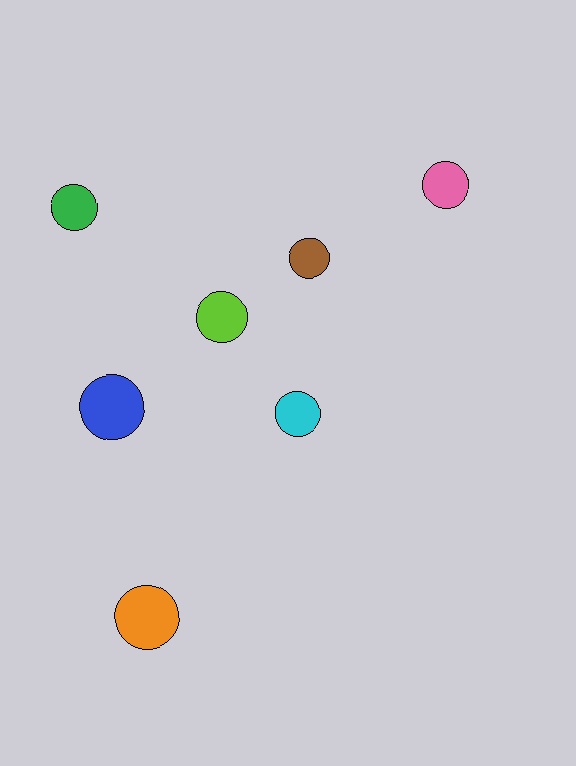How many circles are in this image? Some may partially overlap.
There are 7 circles.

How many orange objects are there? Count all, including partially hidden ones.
There is 1 orange object.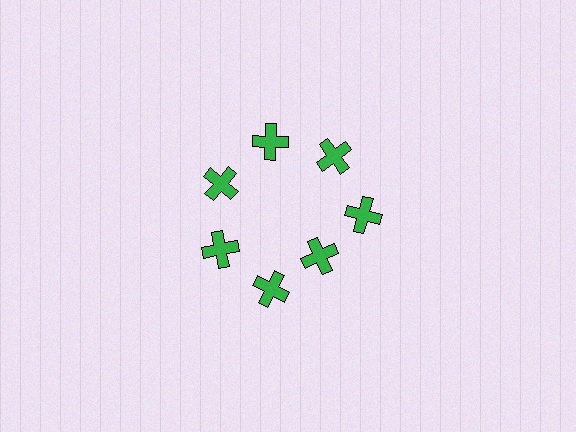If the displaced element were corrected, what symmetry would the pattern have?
It would have 7-fold rotational symmetry — the pattern would map onto itself every 51 degrees.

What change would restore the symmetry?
The symmetry would be restored by moving it outward, back onto the ring so that all 7 crosses sit at equal angles and equal distance from the center.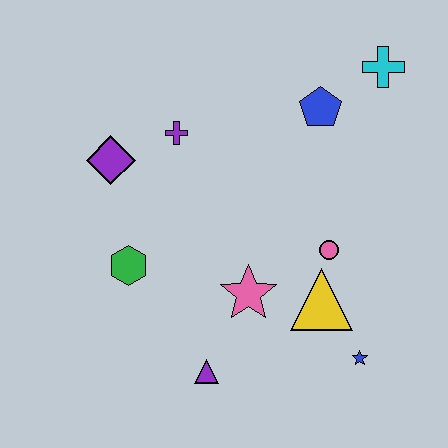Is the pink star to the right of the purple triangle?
Yes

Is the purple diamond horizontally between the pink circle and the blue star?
No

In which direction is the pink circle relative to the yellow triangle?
The pink circle is above the yellow triangle.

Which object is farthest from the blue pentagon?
The purple triangle is farthest from the blue pentagon.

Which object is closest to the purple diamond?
The purple cross is closest to the purple diamond.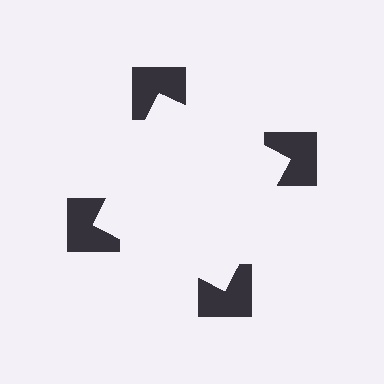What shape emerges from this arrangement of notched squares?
An illusory square — its edges are inferred from the aligned wedge cuts in the notched squares, not physically drawn.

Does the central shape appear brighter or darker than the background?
It typically appears slightly brighter than the background, even though no actual brightness change is drawn.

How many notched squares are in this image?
There are 4 — one at each vertex of the illusory square.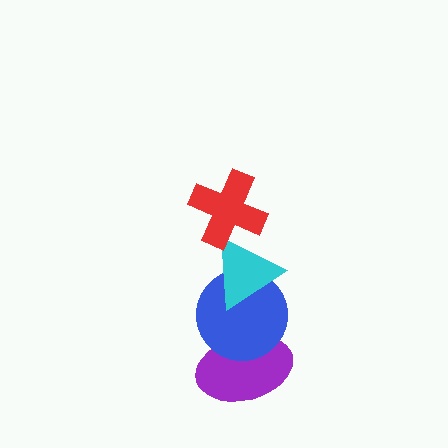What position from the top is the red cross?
The red cross is 1st from the top.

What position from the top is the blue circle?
The blue circle is 3rd from the top.